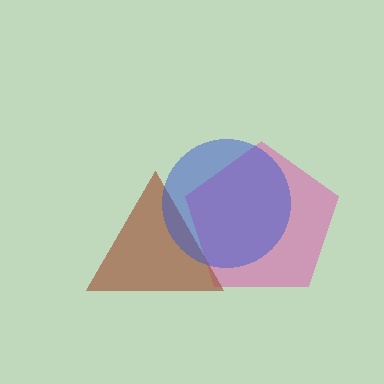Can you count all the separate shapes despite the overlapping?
Yes, there are 3 separate shapes.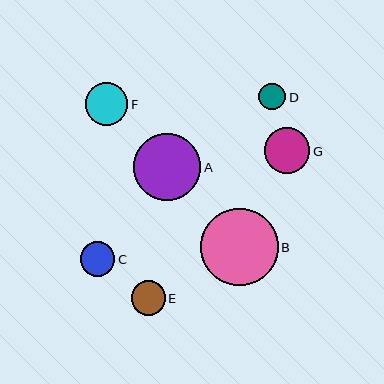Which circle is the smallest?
Circle D is the smallest with a size of approximately 27 pixels.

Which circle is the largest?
Circle B is the largest with a size of approximately 77 pixels.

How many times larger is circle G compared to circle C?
Circle G is approximately 1.3 times the size of circle C.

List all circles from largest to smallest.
From largest to smallest: B, A, G, F, C, E, D.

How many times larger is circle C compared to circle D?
Circle C is approximately 1.3 times the size of circle D.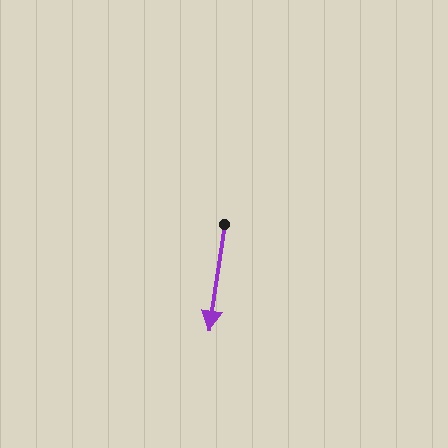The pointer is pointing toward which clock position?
Roughly 6 o'clock.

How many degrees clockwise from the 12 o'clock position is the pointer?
Approximately 188 degrees.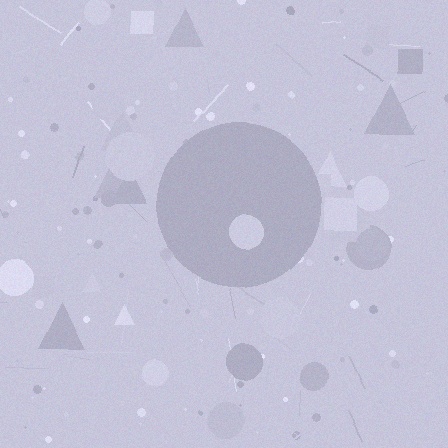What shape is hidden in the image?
A circle is hidden in the image.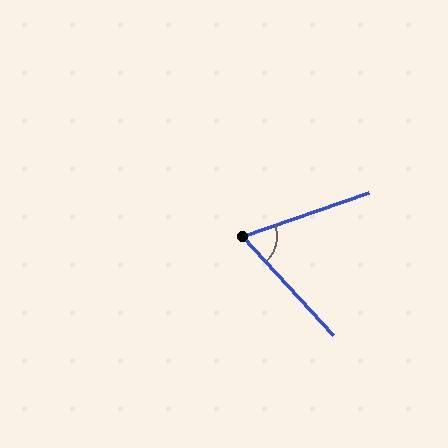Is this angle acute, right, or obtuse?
It is acute.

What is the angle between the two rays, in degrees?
Approximately 67 degrees.